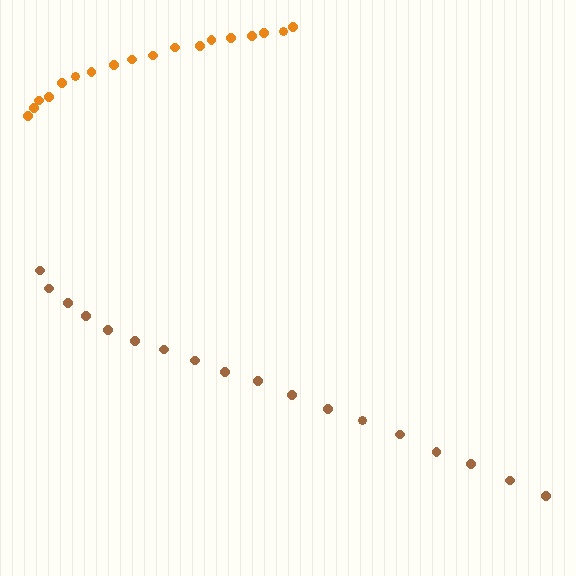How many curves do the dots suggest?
There are 2 distinct paths.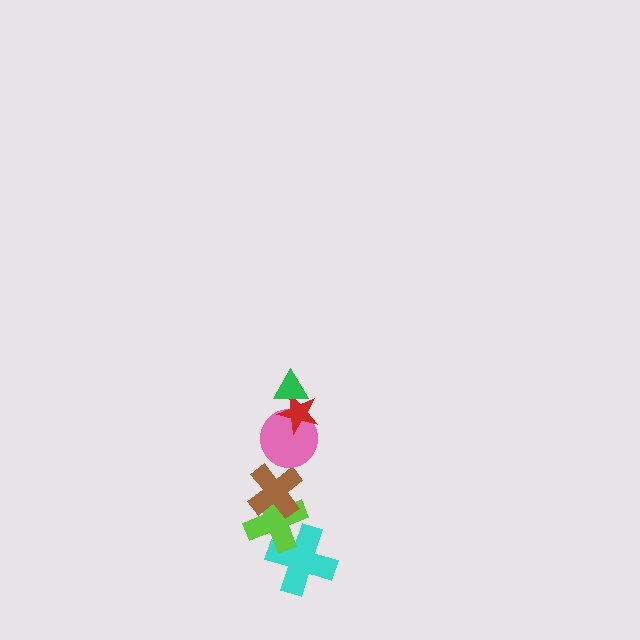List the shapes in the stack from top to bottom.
From top to bottom: the green triangle, the red star, the pink circle, the brown cross, the lime cross, the cyan cross.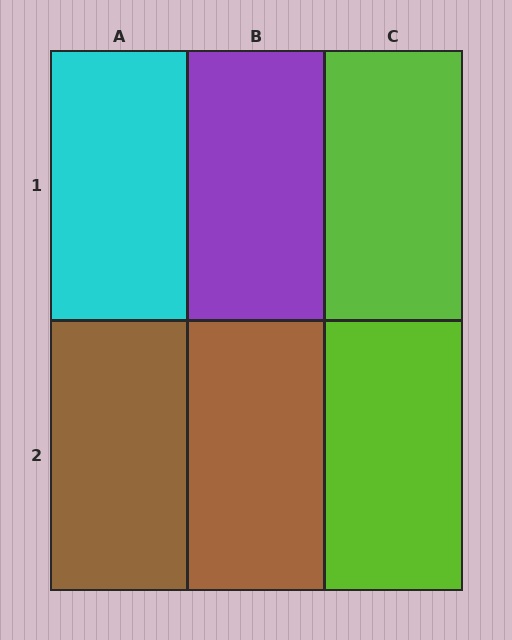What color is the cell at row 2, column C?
Lime.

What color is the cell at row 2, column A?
Brown.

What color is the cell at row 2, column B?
Brown.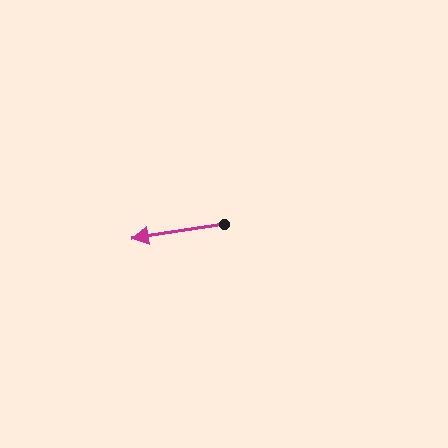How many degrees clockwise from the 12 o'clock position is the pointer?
Approximately 261 degrees.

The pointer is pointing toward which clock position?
Roughly 9 o'clock.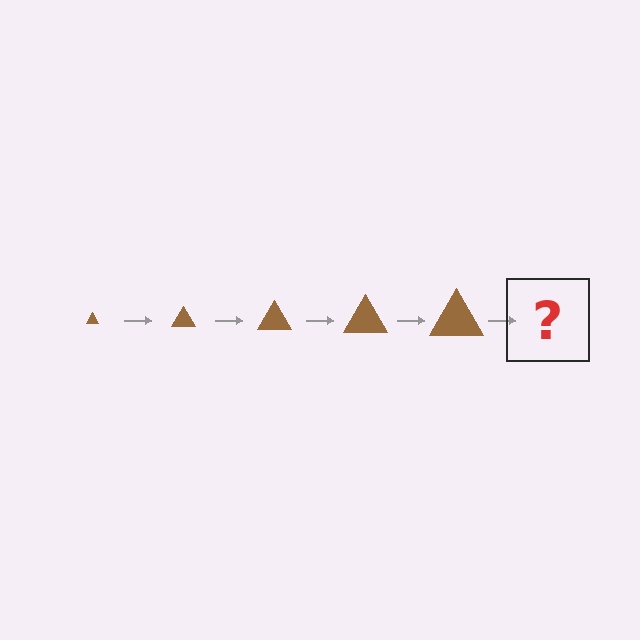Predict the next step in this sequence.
The next step is a brown triangle, larger than the previous one.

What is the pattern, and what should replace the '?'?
The pattern is that the triangle gets progressively larger each step. The '?' should be a brown triangle, larger than the previous one.